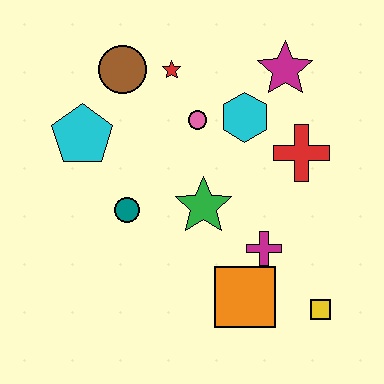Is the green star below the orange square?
No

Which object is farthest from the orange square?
The brown circle is farthest from the orange square.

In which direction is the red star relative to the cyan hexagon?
The red star is to the left of the cyan hexagon.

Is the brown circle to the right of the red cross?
No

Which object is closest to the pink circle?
The cyan hexagon is closest to the pink circle.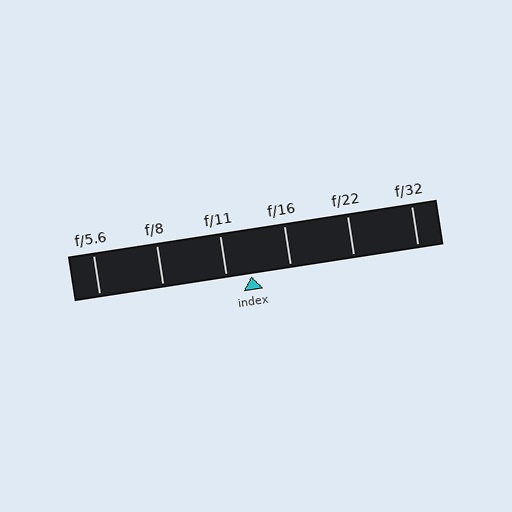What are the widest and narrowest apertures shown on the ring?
The widest aperture shown is f/5.6 and the narrowest is f/32.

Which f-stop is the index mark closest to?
The index mark is closest to f/11.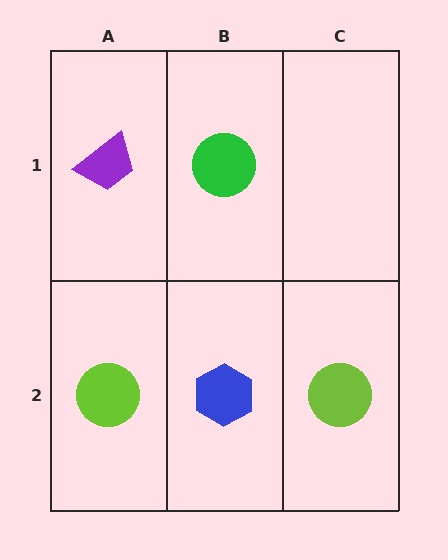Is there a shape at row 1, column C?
No, that cell is empty.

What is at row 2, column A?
A lime circle.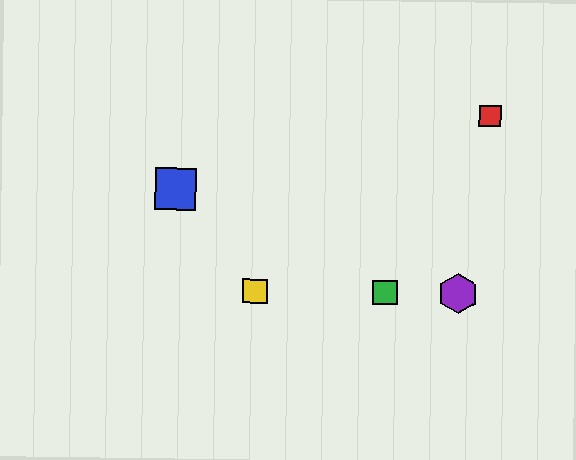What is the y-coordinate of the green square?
The green square is at y≈293.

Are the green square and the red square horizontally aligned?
No, the green square is at y≈293 and the red square is at y≈116.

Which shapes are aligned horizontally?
The green square, the yellow square, the purple hexagon are aligned horizontally.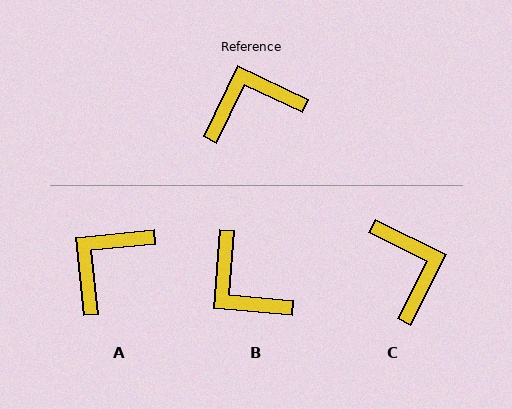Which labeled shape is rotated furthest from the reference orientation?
B, about 110 degrees away.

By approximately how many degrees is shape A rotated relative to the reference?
Approximately 31 degrees counter-clockwise.